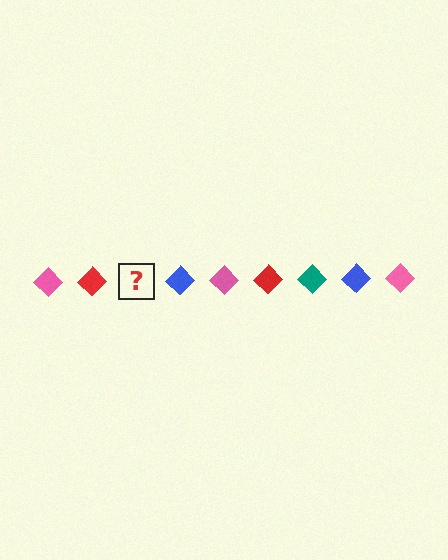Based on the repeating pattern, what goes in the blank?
The blank should be a teal diamond.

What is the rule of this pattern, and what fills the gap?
The rule is that the pattern cycles through pink, red, teal, blue diamonds. The gap should be filled with a teal diamond.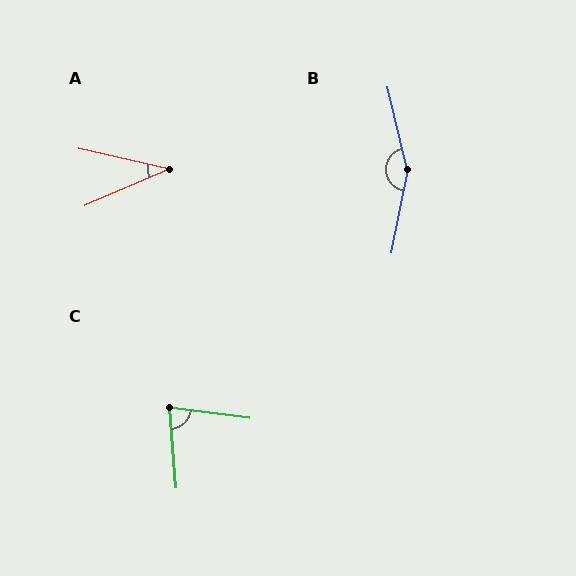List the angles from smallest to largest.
A (36°), C (78°), B (156°).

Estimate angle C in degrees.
Approximately 78 degrees.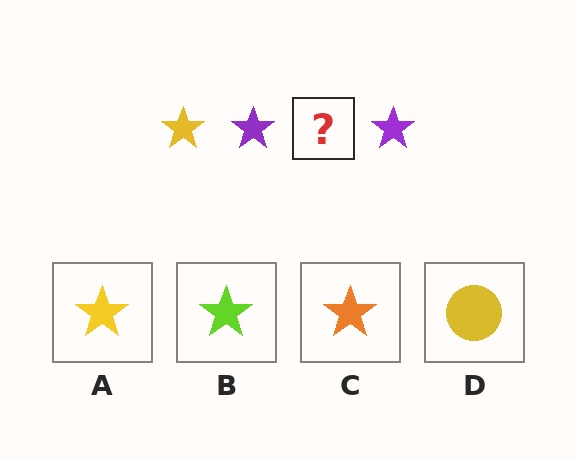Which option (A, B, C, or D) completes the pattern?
A.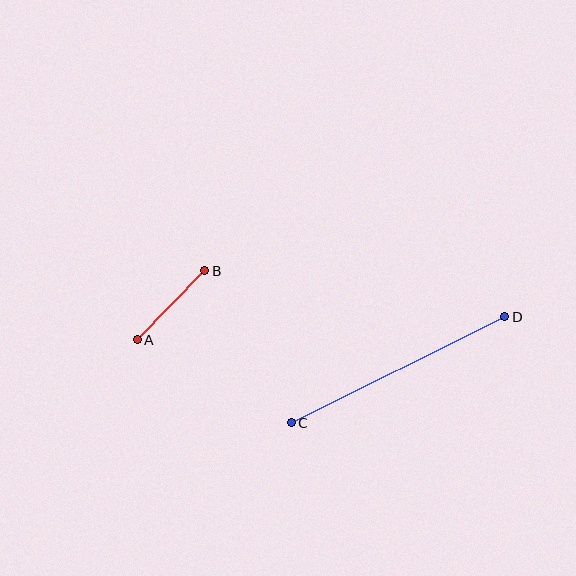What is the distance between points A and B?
The distance is approximately 97 pixels.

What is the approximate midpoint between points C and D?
The midpoint is at approximately (398, 370) pixels.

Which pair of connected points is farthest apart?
Points C and D are farthest apart.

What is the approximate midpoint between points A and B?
The midpoint is at approximately (171, 305) pixels.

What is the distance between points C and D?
The distance is approximately 238 pixels.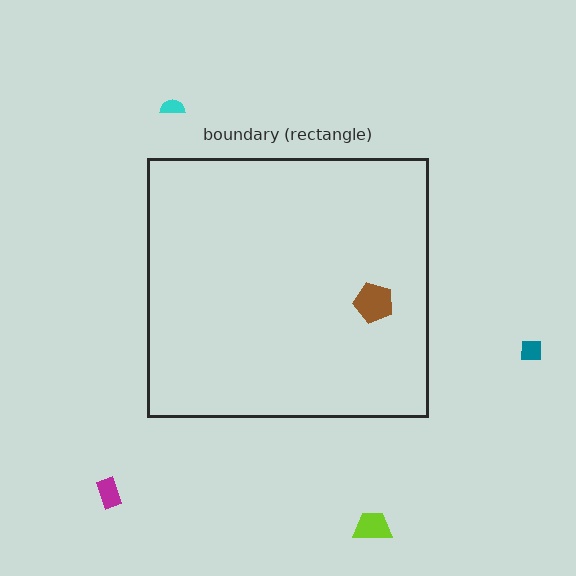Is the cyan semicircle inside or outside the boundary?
Outside.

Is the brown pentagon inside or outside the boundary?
Inside.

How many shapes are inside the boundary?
1 inside, 4 outside.